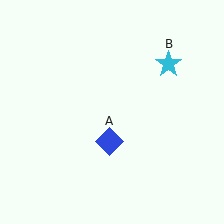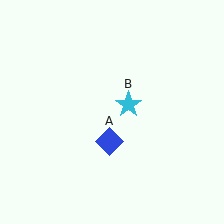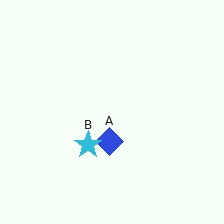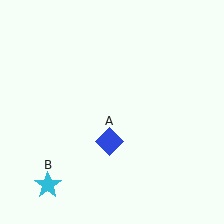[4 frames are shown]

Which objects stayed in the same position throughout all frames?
Blue diamond (object A) remained stationary.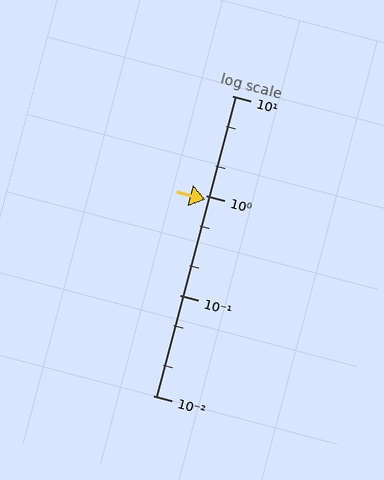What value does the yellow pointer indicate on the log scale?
The pointer indicates approximately 0.92.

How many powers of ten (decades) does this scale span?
The scale spans 3 decades, from 0.01 to 10.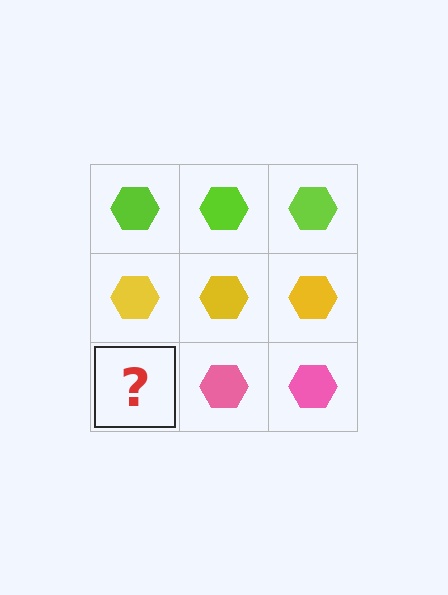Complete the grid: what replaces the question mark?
The question mark should be replaced with a pink hexagon.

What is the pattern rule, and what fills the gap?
The rule is that each row has a consistent color. The gap should be filled with a pink hexagon.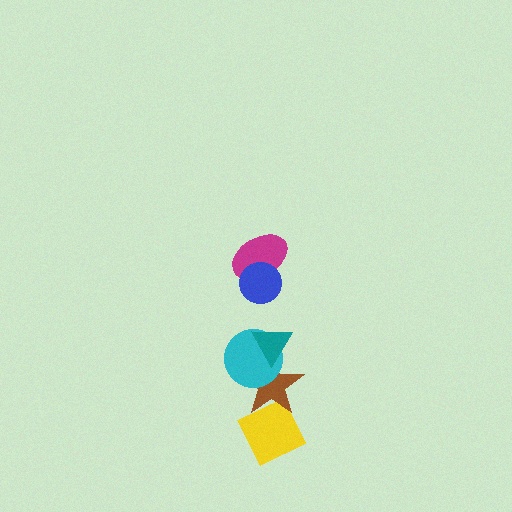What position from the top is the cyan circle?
The cyan circle is 4th from the top.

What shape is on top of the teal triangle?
The magenta ellipse is on top of the teal triangle.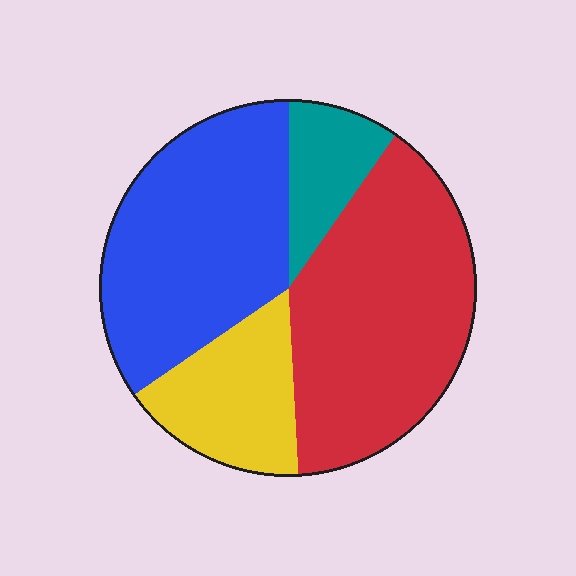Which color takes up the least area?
Teal, at roughly 10%.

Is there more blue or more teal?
Blue.